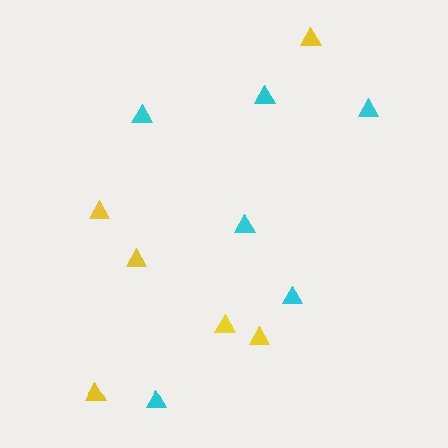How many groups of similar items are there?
There are 2 groups: one group of yellow triangles (6) and one group of cyan triangles (6).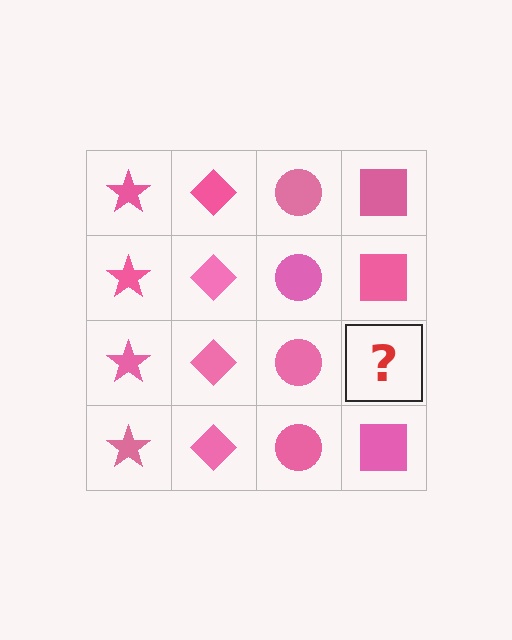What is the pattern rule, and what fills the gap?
The rule is that each column has a consistent shape. The gap should be filled with a pink square.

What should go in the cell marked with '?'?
The missing cell should contain a pink square.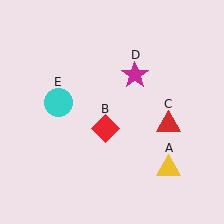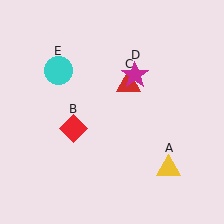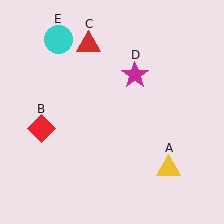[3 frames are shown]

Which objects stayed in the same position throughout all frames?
Yellow triangle (object A) and magenta star (object D) remained stationary.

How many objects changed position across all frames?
3 objects changed position: red diamond (object B), red triangle (object C), cyan circle (object E).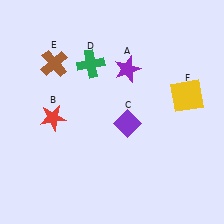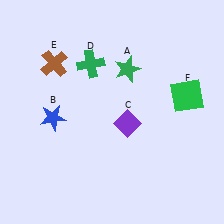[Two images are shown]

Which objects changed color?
A changed from purple to green. B changed from red to blue. F changed from yellow to green.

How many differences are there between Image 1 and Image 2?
There are 3 differences between the two images.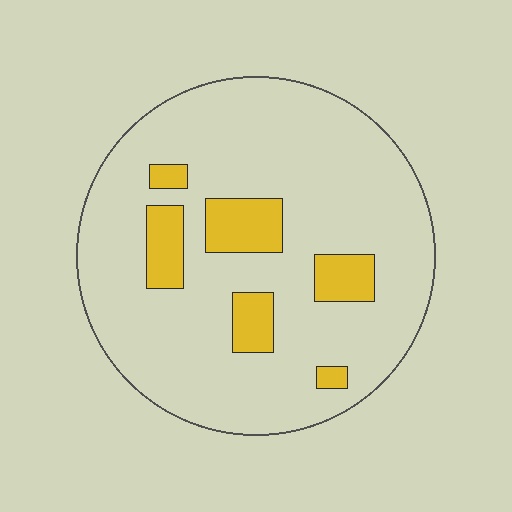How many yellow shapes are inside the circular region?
6.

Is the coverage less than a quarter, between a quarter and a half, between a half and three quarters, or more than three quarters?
Less than a quarter.